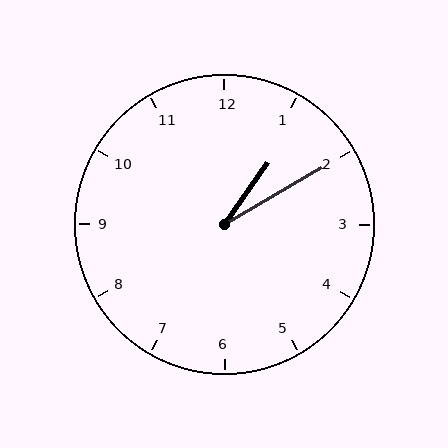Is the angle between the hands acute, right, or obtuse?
It is acute.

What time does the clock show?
1:10.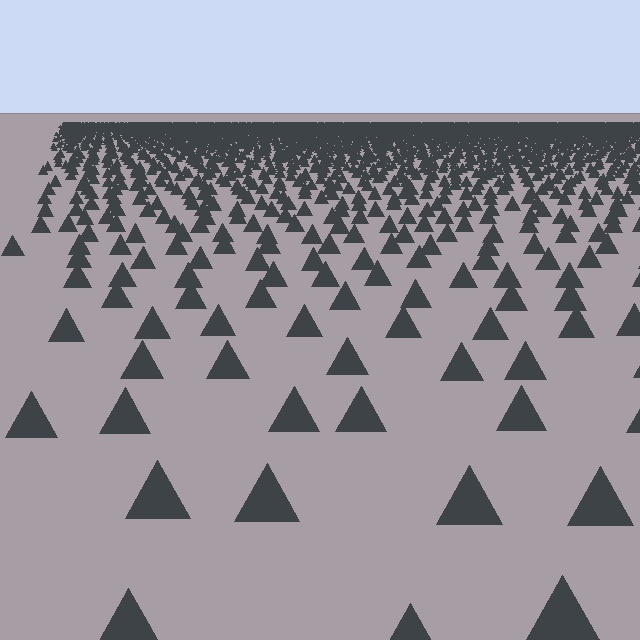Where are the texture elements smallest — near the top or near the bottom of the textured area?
Near the top.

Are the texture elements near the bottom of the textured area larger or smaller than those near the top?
Larger. Near the bottom, elements are closer to the viewer and appear at a bigger on-screen size.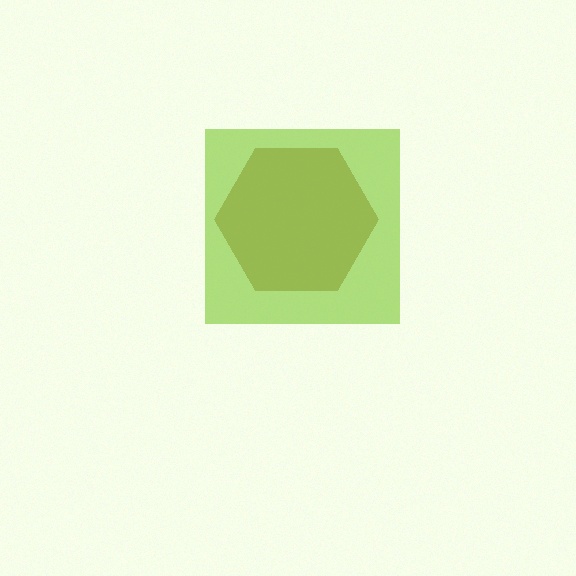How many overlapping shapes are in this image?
There are 2 overlapping shapes in the image.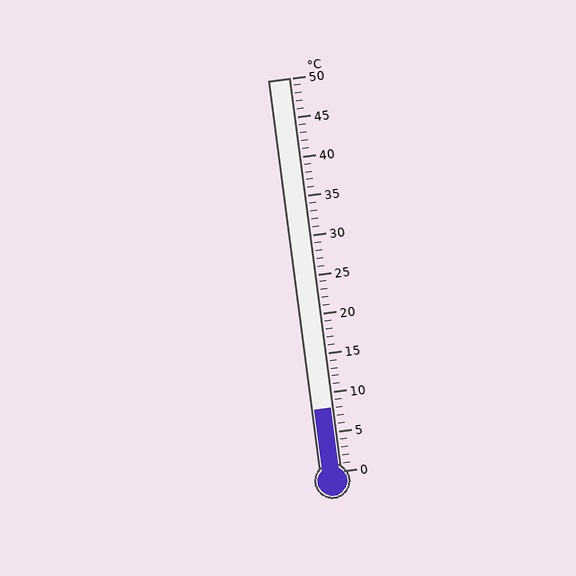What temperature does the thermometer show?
The thermometer shows approximately 8°C.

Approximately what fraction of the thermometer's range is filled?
The thermometer is filled to approximately 15% of its range.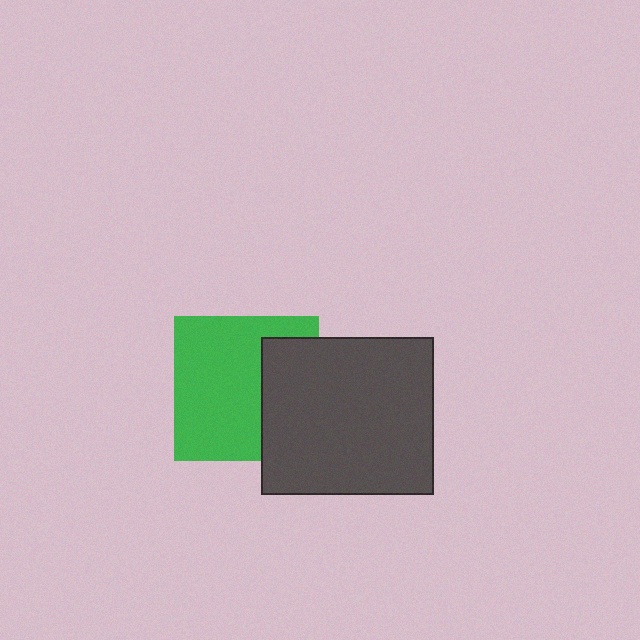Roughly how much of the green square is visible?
Most of it is visible (roughly 66%).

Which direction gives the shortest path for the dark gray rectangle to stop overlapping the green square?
Moving right gives the shortest separation.